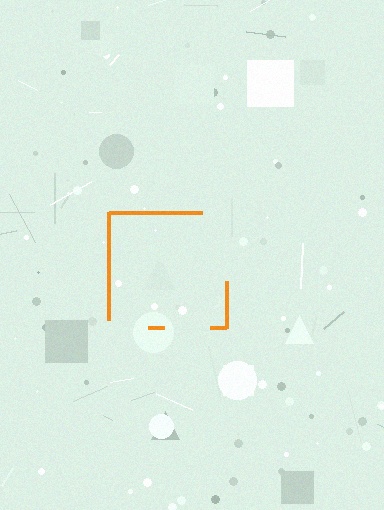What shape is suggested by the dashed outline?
The dashed outline suggests a square.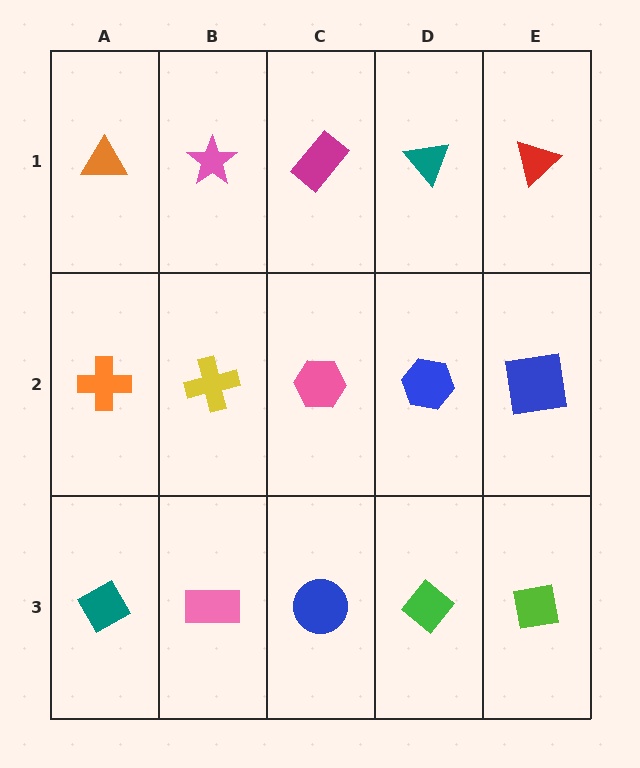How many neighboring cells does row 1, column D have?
3.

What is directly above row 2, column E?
A red triangle.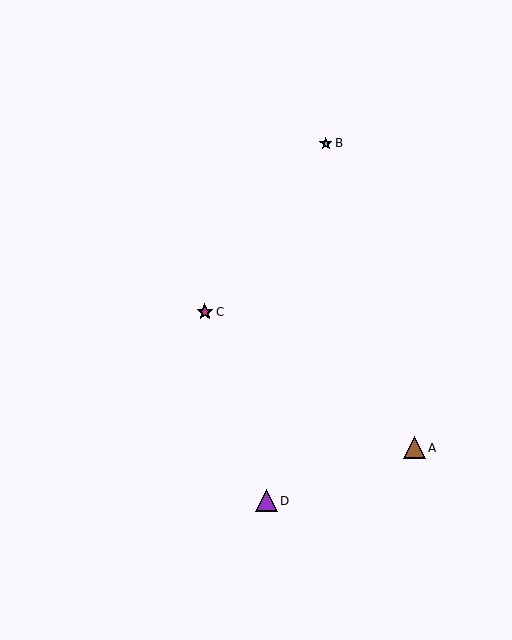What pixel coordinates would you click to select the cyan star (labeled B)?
Click at (326, 143) to select the cyan star B.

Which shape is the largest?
The purple triangle (labeled D) is the largest.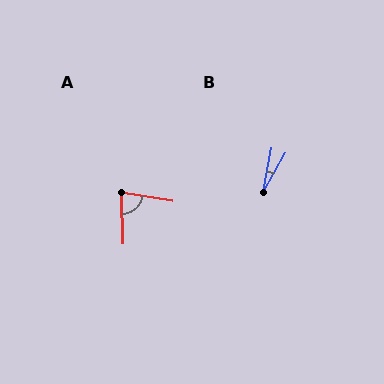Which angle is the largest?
A, at approximately 79 degrees.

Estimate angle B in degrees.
Approximately 19 degrees.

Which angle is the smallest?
B, at approximately 19 degrees.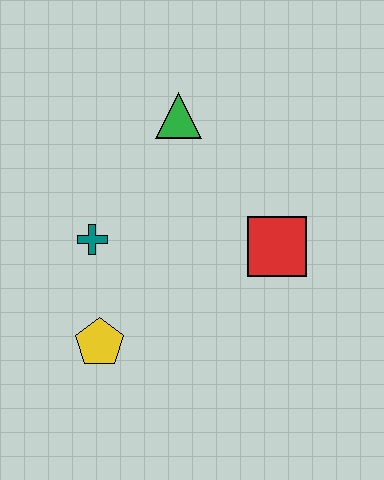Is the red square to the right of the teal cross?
Yes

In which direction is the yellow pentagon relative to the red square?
The yellow pentagon is to the left of the red square.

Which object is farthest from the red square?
The yellow pentagon is farthest from the red square.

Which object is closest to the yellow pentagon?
The teal cross is closest to the yellow pentagon.